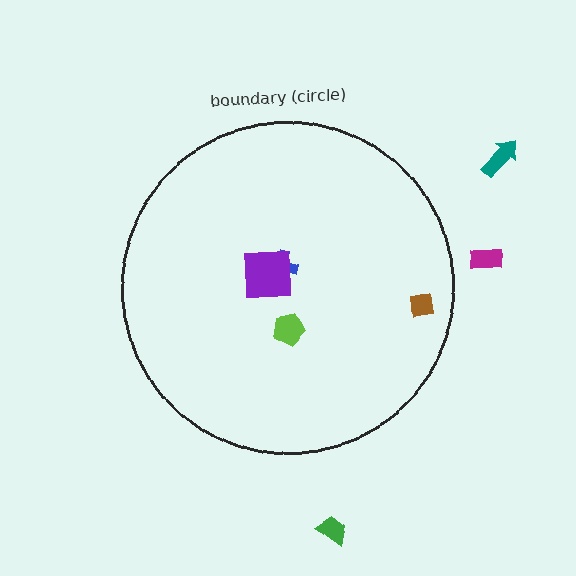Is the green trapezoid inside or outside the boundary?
Outside.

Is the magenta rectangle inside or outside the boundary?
Outside.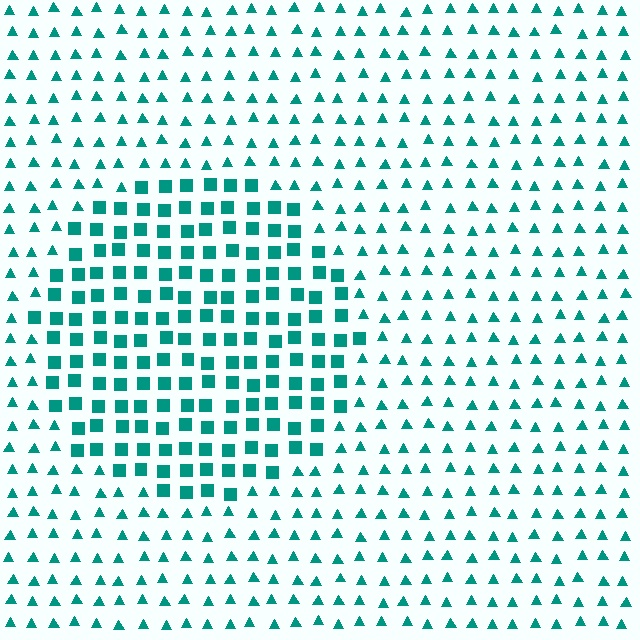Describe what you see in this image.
The image is filled with small teal elements arranged in a uniform grid. A circle-shaped region contains squares, while the surrounding area contains triangles. The boundary is defined purely by the change in element shape.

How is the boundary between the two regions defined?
The boundary is defined by a change in element shape: squares inside vs. triangles outside. All elements share the same color and spacing.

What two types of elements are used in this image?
The image uses squares inside the circle region and triangles outside it.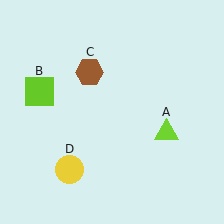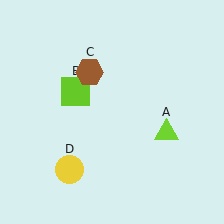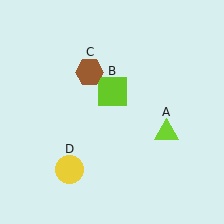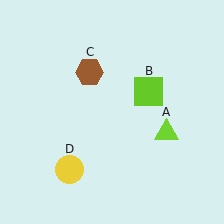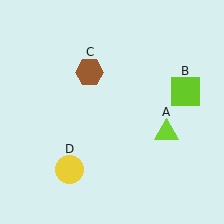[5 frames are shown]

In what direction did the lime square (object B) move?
The lime square (object B) moved right.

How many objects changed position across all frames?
1 object changed position: lime square (object B).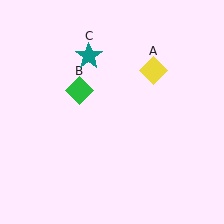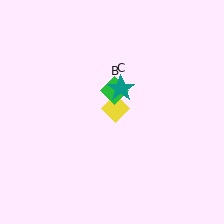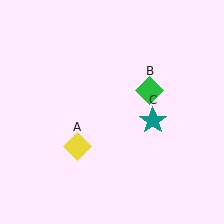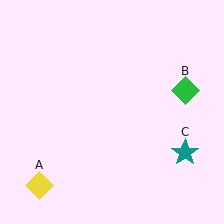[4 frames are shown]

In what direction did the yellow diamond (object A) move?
The yellow diamond (object A) moved down and to the left.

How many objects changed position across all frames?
3 objects changed position: yellow diamond (object A), green diamond (object B), teal star (object C).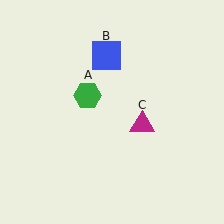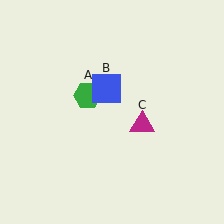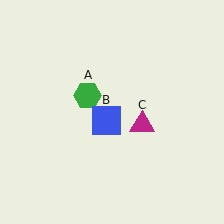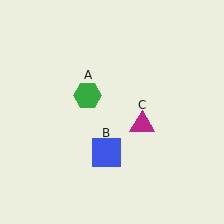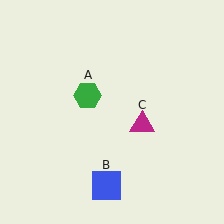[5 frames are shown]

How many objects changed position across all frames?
1 object changed position: blue square (object B).